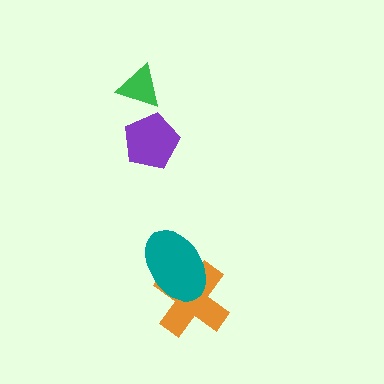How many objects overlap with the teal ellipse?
1 object overlaps with the teal ellipse.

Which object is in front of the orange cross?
The teal ellipse is in front of the orange cross.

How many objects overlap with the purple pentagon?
0 objects overlap with the purple pentagon.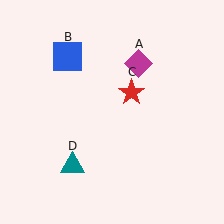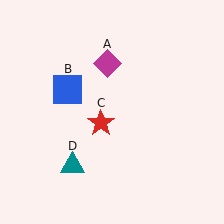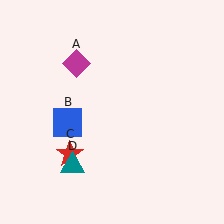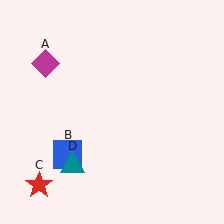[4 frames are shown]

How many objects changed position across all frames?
3 objects changed position: magenta diamond (object A), blue square (object B), red star (object C).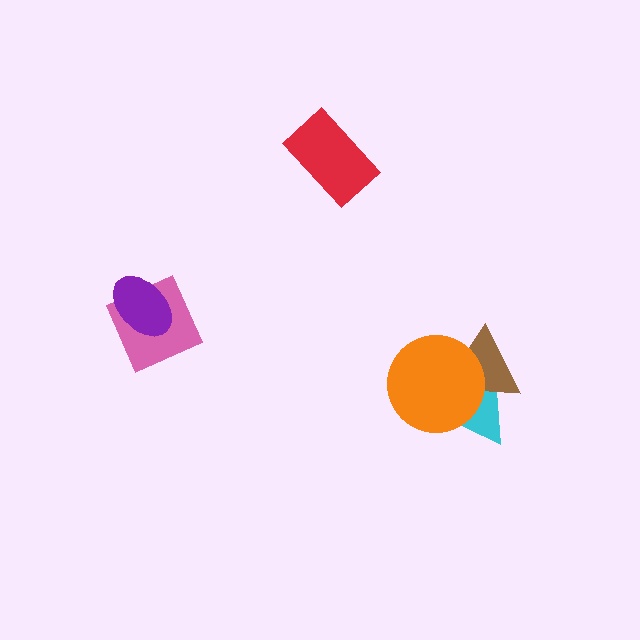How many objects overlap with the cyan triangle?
2 objects overlap with the cyan triangle.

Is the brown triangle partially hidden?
Yes, it is partially covered by another shape.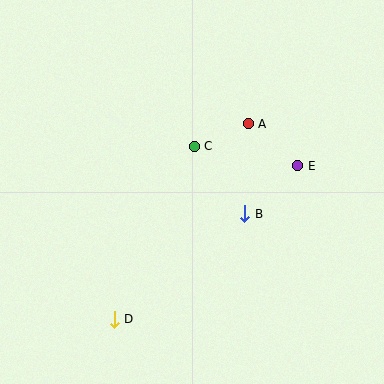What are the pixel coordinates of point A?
Point A is at (248, 124).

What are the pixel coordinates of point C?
Point C is at (194, 146).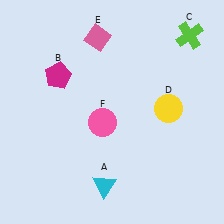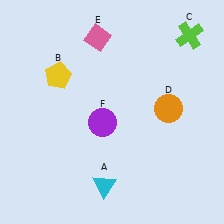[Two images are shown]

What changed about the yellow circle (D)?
In Image 1, D is yellow. In Image 2, it changed to orange.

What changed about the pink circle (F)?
In Image 1, F is pink. In Image 2, it changed to purple.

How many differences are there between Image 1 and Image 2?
There are 3 differences between the two images.